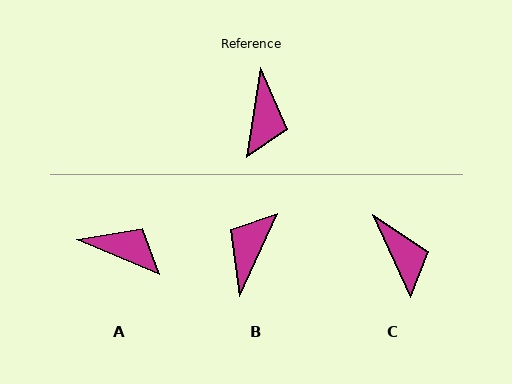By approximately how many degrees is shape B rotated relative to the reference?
Approximately 164 degrees counter-clockwise.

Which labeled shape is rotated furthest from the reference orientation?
B, about 164 degrees away.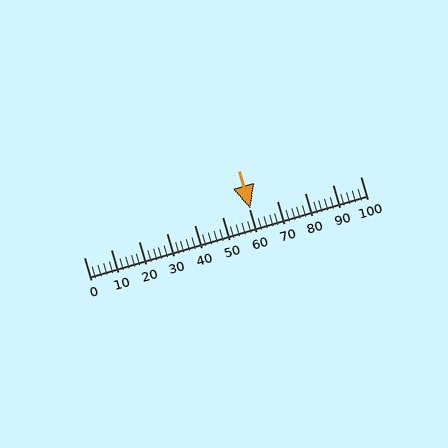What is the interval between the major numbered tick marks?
The major tick marks are spaced 10 units apart.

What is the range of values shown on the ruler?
The ruler shows values from 0 to 100.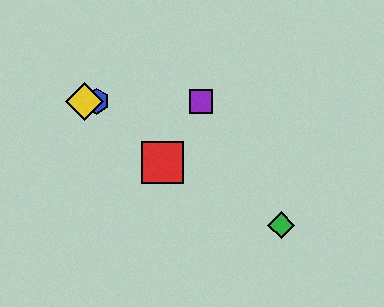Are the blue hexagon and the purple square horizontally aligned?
Yes, both are at y≈101.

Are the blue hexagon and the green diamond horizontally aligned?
No, the blue hexagon is at y≈101 and the green diamond is at y≈225.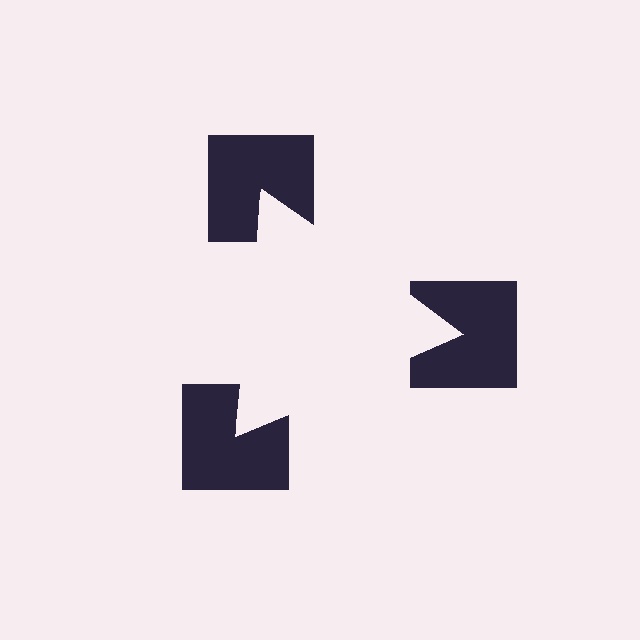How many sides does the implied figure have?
3 sides.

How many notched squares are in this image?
There are 3 — one at each vertex of the illusory triangle.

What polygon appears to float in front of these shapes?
An illusory triangle — its edges are inferred from the aligned wedge cuts in the notched squares, not physically drawn.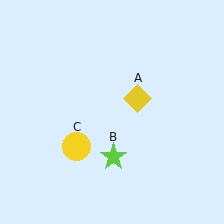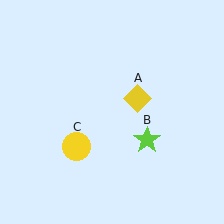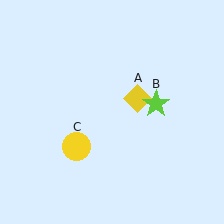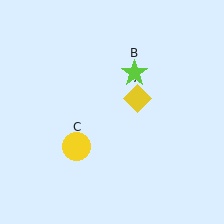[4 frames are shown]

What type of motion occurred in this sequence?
The lime star (object B) rotated counterclockwise around the center of the scene.